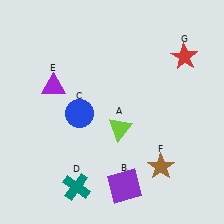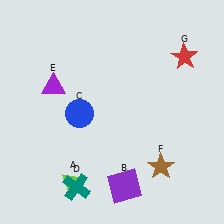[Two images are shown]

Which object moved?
The lime triangle (A) moved down.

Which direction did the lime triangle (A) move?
The lime triangle (A) moved down.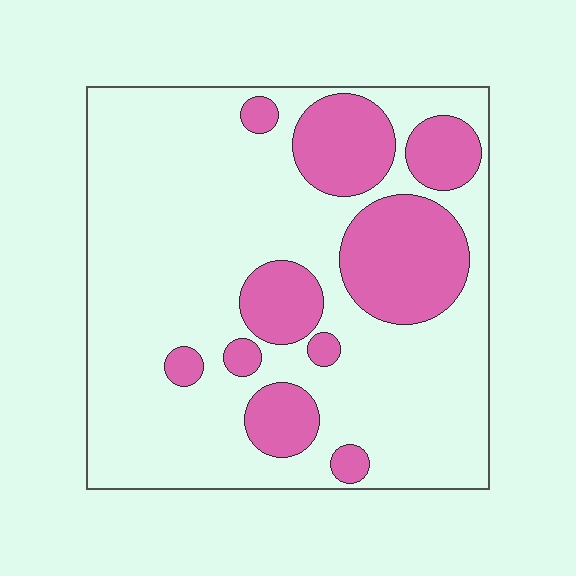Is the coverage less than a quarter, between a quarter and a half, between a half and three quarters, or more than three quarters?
Between a quarter and a half.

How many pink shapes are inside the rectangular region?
10.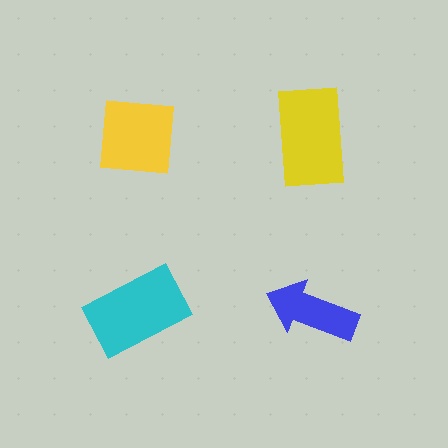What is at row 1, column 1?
A yellow square.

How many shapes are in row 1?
2 shapes.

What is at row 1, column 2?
A yellow rectangle.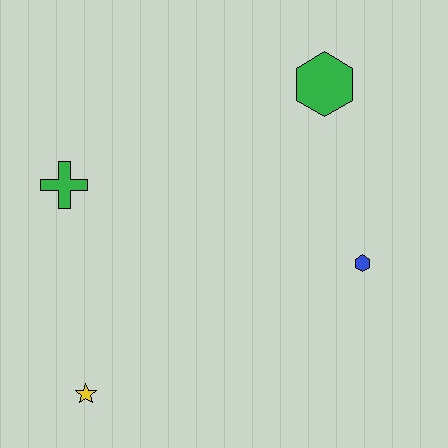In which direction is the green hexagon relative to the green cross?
The green hexagon is to the right of the green cross.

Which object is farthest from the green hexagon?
The yellow star is farthest from the green hexagon.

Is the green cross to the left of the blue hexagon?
Yes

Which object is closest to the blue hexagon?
The green hexagon is closest to the blue hexagon.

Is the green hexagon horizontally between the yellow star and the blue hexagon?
Yes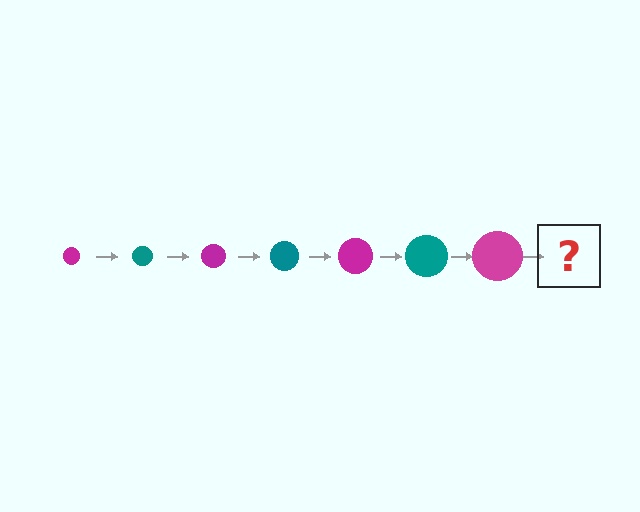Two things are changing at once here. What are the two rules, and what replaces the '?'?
The two rules are that the circle grows larger each step and the color cycles through magenta and teal. The '?' should be a teal circle, larger than the previous one.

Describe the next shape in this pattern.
It should be a teal circle, larger than the previous one.